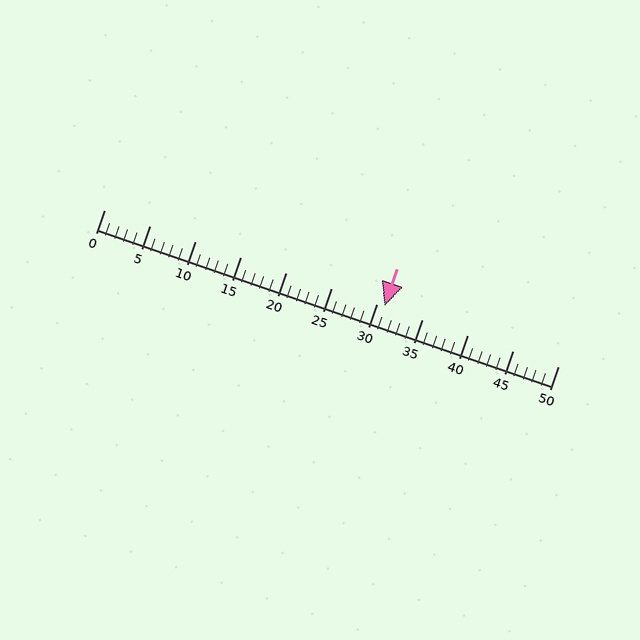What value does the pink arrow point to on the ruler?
The pink arrow points to approximately 31.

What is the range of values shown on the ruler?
The ruler shows values from 0 to 50.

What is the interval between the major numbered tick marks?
The major tick marks are spaced 5 units apart.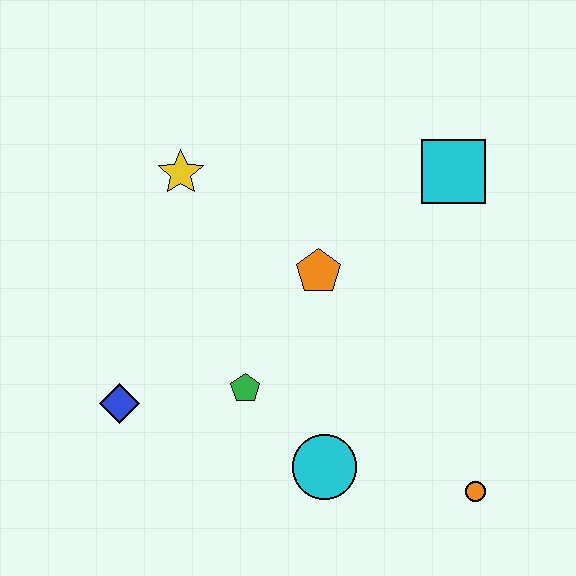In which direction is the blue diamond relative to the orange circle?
The blue diamond is to the left of the orange circle.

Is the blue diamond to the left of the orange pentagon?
Yes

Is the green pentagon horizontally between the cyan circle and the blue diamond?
Yes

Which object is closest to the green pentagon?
The cyan circle is closest to the green pentagon.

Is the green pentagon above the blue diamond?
Yes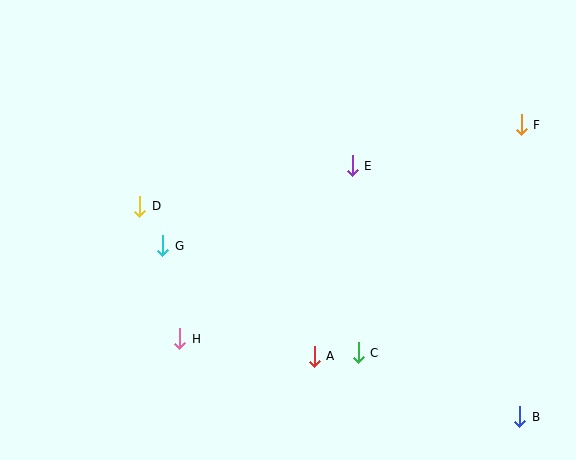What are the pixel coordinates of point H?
Point H is at (180, 339).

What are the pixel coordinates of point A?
Point A is at (314, 356).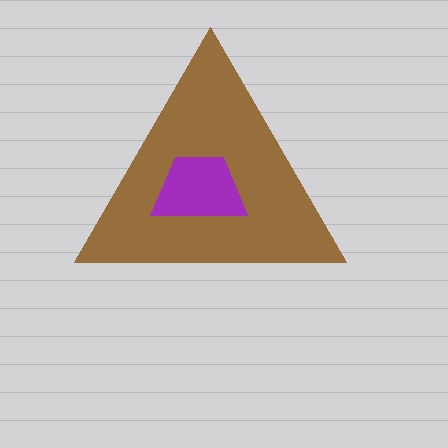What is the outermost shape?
The brown triangle.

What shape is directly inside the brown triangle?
The purple trapezoid.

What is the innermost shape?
The purple trapezoid.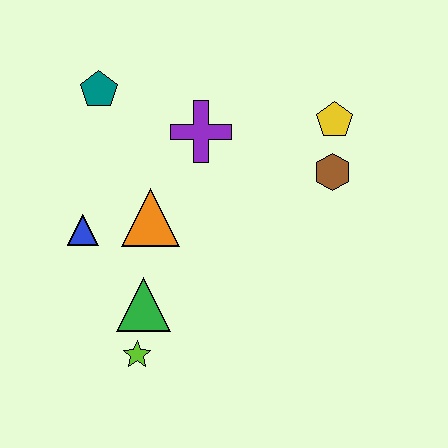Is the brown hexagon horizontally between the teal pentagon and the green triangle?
No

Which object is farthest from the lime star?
The yellow pentagon is farthest from the lime star.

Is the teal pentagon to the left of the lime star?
Yes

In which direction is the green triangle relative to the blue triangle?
The green triangle is below the blue triangle.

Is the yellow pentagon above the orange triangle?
Yes